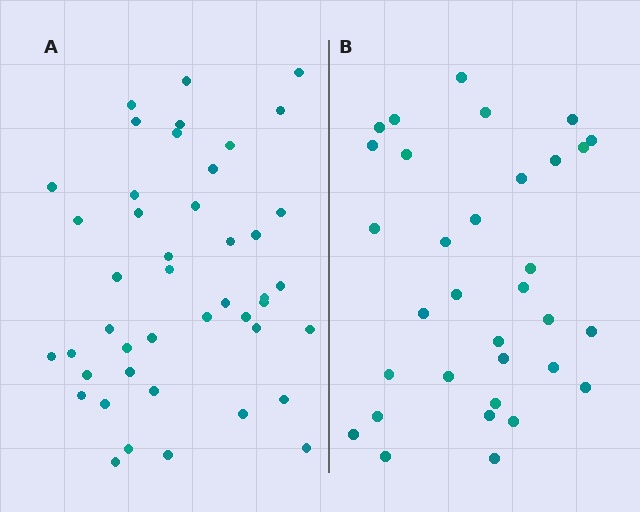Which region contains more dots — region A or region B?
Region A (the left region) has more dots.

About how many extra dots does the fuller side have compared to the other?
Region A has roughly 12 or so more dots than region B.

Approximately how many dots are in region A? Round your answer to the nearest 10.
About 40 dots. (The exact count is 44, which rounds to 40.)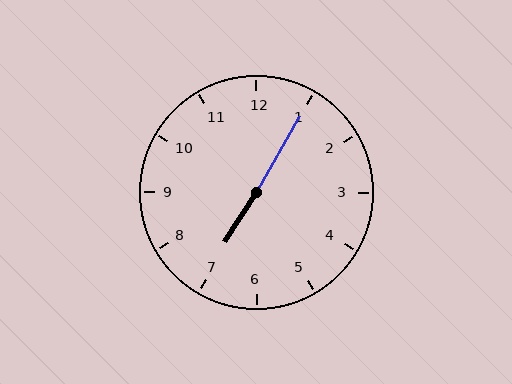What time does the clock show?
7:05.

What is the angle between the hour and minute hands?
Approximately 178 degrees.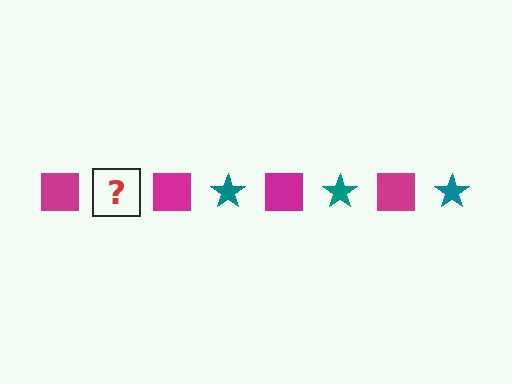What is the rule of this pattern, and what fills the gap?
The rule is that the pattern alternates between magenta square and teal star. The gap should be filled with a teal star.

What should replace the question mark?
The question mark should be replaced with a teal star.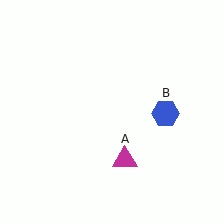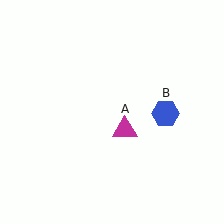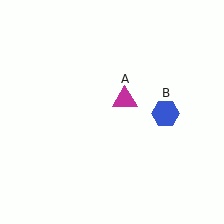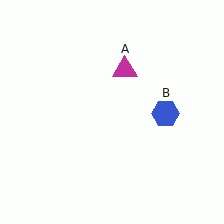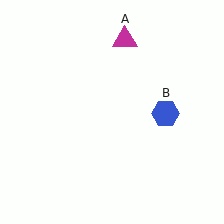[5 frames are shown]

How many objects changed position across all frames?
1 object changed position: magenta triangle (object A).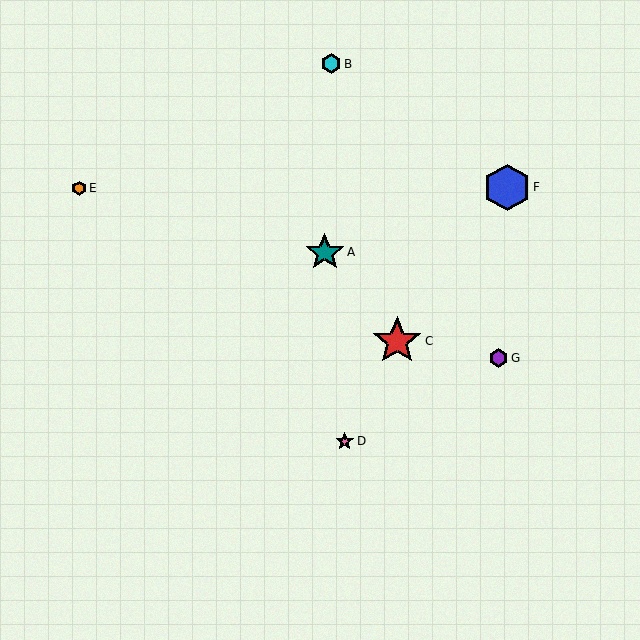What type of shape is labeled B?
Shape B is a cyan hexagon.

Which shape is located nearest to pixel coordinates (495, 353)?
The purple hexagon (labeled G) at (499, 358) is nearest to that location.